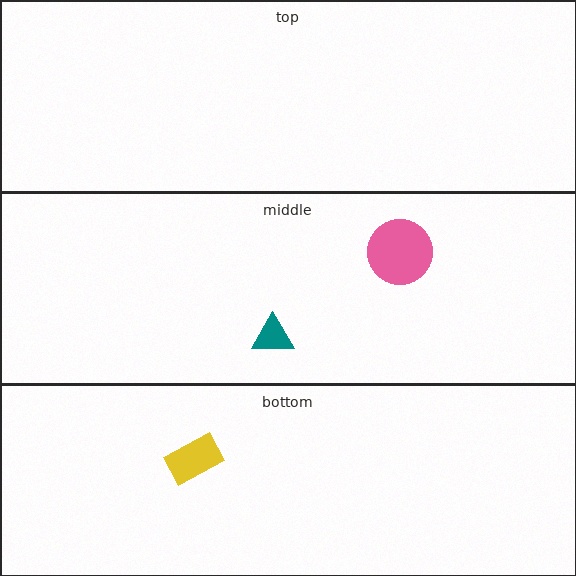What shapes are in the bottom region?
The yellow rectangle.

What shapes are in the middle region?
The teal triangle, the pink circle.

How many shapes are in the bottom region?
1.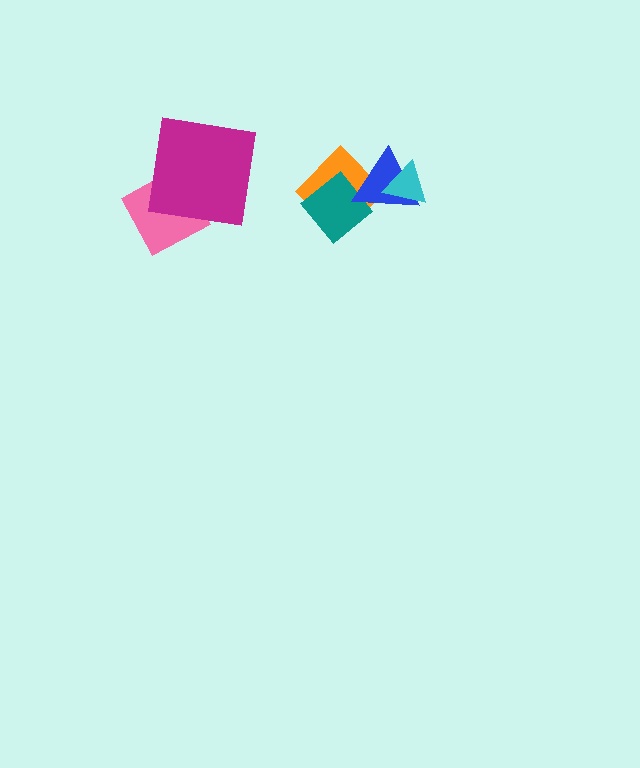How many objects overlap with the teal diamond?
2 objects overlap with the teal diamond.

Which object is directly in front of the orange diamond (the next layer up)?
The teal diamond is directly in front of the orange diamond.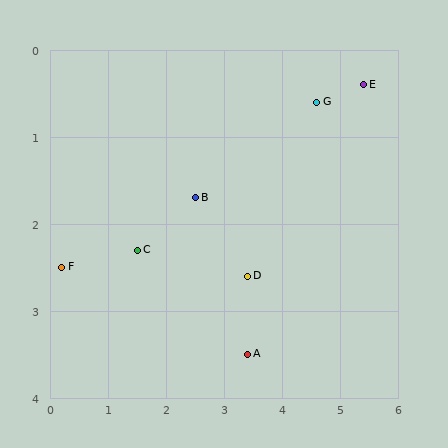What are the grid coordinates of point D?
Point D is at approximately (3.4, 2.6).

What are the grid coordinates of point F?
Point F is at approximately (0.2, 2.5).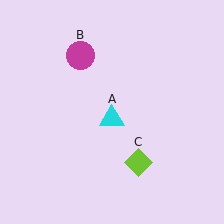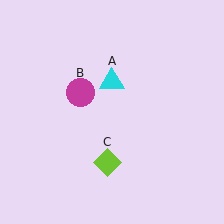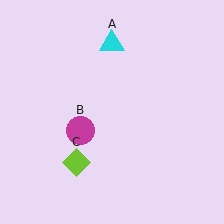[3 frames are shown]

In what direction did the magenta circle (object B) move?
The magenta circle (object B) moved down.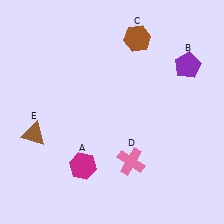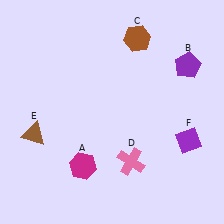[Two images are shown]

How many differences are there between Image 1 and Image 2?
There is 1 difference between the two images.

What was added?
A purple diamond (F) was added in Image 2.